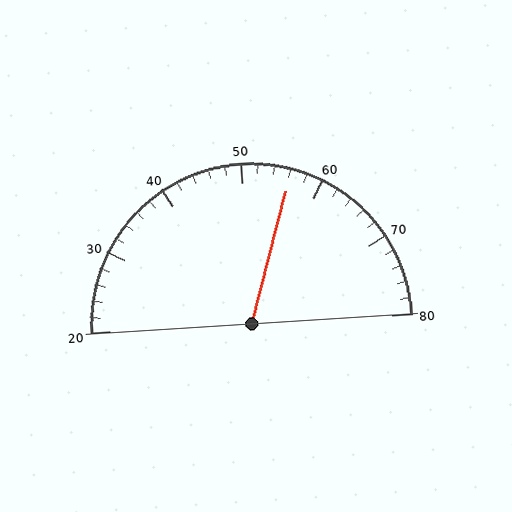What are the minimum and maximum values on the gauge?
The gauge ranges from 20 to 80.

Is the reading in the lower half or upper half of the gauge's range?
The reading is in the upper half of the range (20 to 80).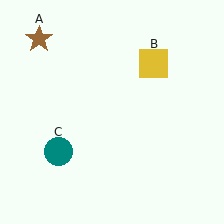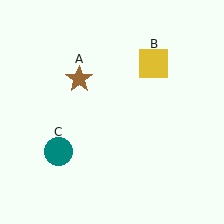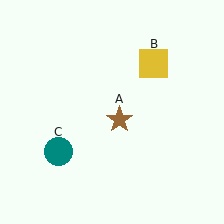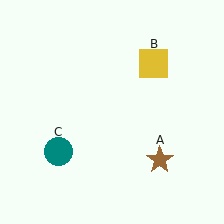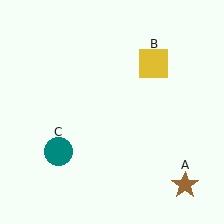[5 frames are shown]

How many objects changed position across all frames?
1 object changed position: brown star (object A).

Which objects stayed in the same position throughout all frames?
Yellow square (object B) and teal circle (object C) remained stationary.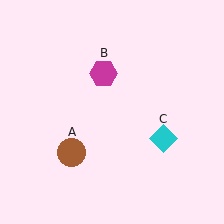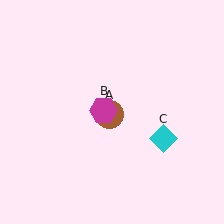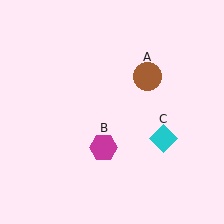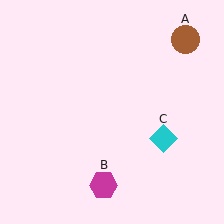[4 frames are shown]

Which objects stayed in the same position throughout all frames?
Cyan diamond (object C) remained stationary.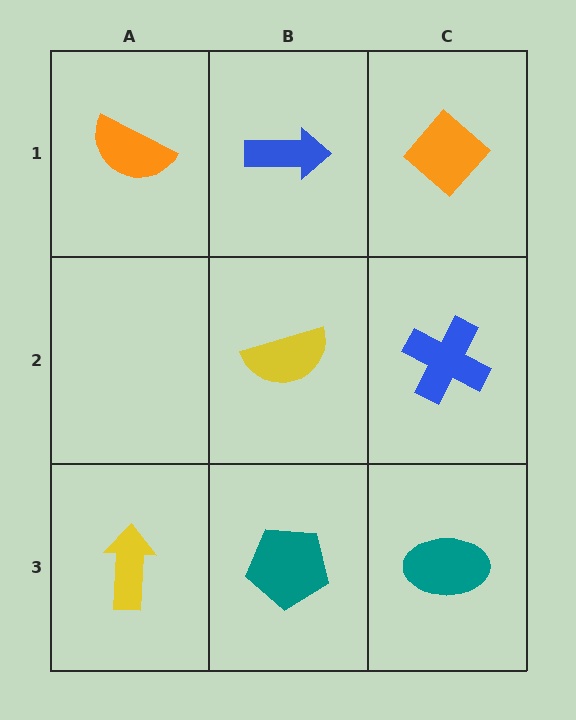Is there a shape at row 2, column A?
No, that cell is empty.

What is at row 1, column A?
An orange semicircle.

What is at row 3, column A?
A yellow arrow.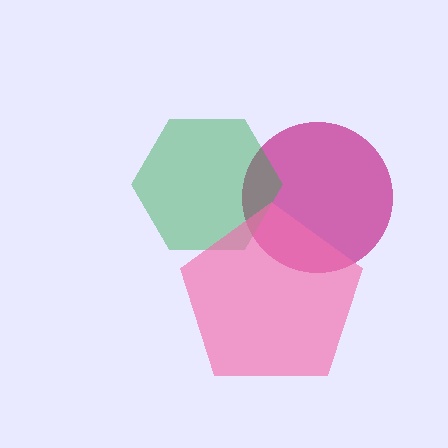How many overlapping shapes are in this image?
There are 3 overlapping shapes in the image.